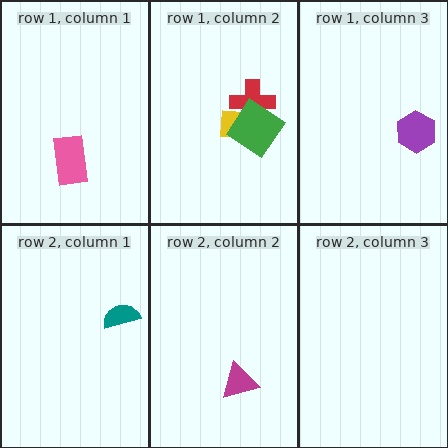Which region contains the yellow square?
The row 1, column 2 region.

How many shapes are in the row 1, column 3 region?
1.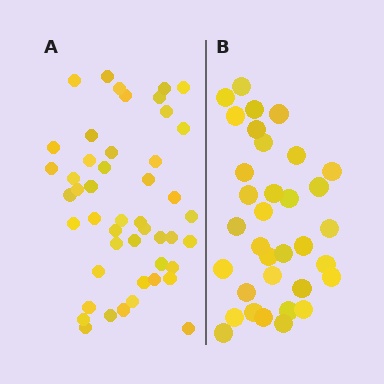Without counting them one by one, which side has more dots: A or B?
Region A (the left region) has more dots.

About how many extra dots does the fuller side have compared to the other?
Region A has approximately 15 more dots than region B.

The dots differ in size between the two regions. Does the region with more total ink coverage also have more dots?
No. Region B has more total ink coverage because its dots are larger, but region A actually contains more individual dots. Total area can be misleading — the number of items is what matters here.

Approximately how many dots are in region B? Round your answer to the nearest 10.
About 30 dots. (The exact count is 34, which rounds to 30.)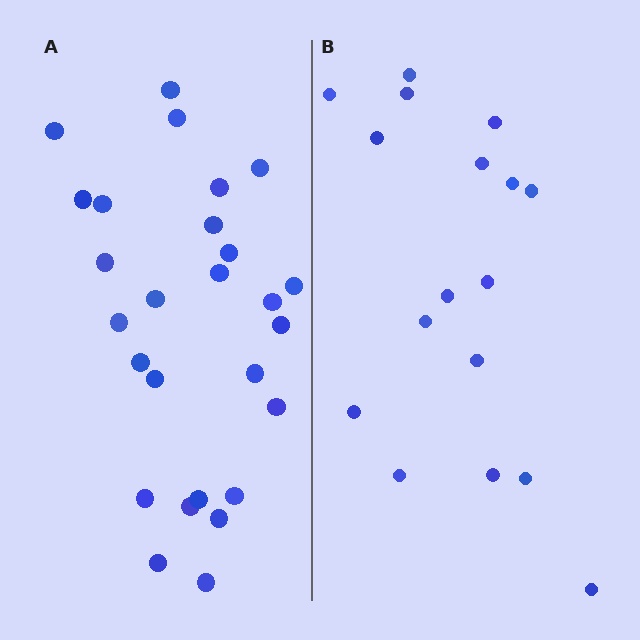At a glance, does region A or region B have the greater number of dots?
Region A (the left region) has more dots.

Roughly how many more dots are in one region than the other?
Region A has roughly 10 or so more dots than region B.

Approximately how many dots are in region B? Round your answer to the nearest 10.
About 20 dots. (The exact count is 17, which rounds to 20.)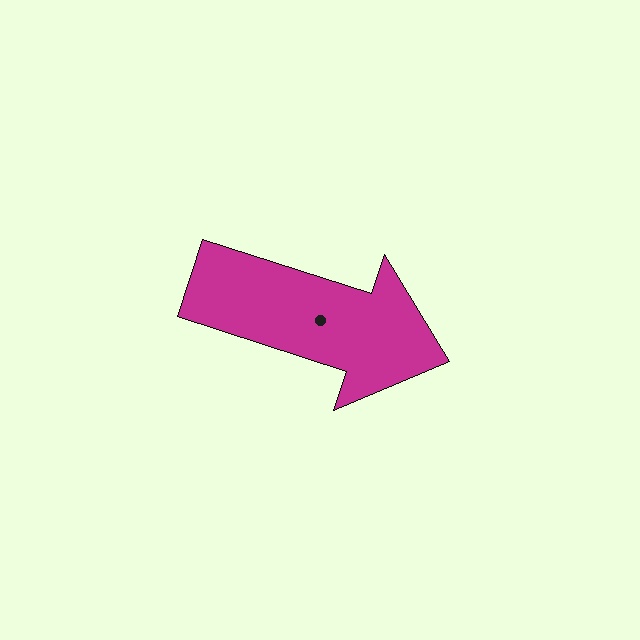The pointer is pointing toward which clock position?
Roughly 4 o'clock.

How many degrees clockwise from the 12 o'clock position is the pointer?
Approximately 108 degrees.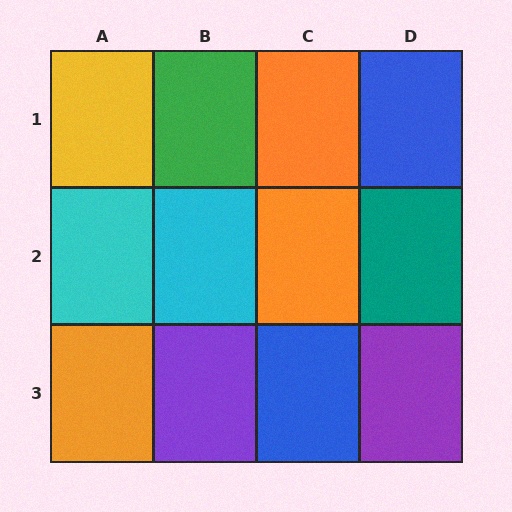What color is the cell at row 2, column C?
Orange.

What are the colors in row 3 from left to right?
Orange, purple, blue, purple.